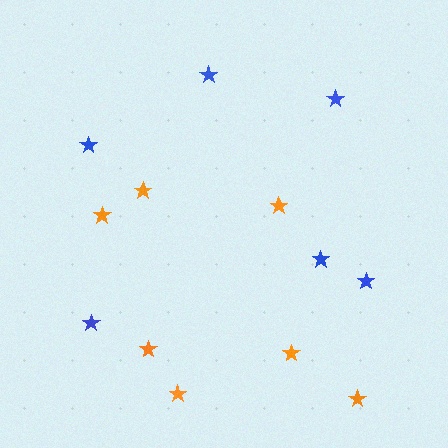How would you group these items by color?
There are 2 groups: one group of blue stars (6) and one group of orange stars (7).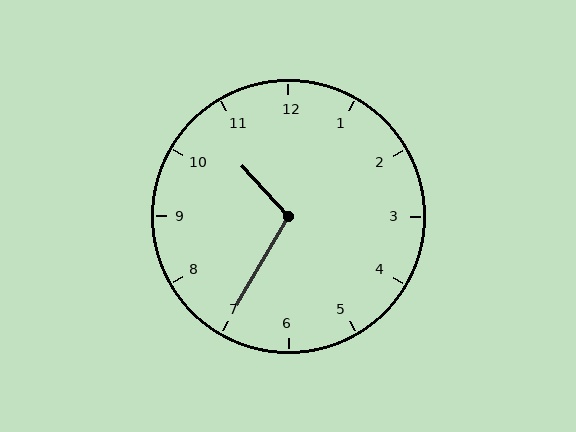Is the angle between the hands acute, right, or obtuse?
It is obtuse.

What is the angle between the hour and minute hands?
Approximately 108 degrees.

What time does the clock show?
10:35.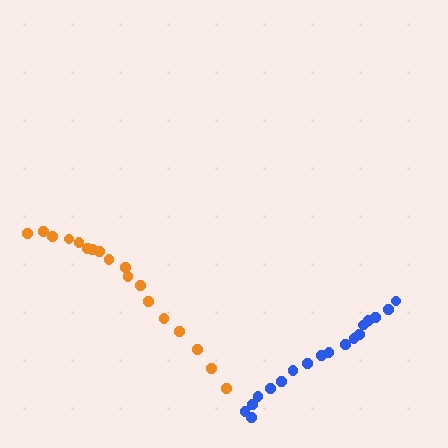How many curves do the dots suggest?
There are 2 distinct paths.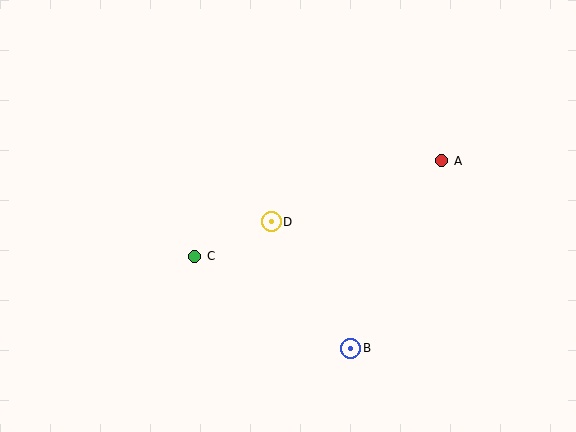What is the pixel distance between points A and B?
The distance between A and B is 209 pixels.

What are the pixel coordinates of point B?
Point B is at (351, 348).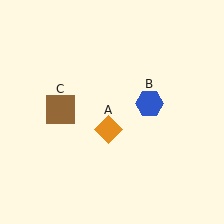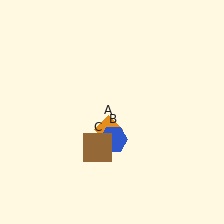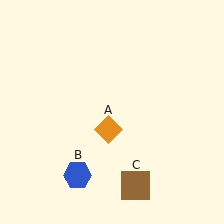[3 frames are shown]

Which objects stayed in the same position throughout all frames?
Orange diamond (object A) remained stationary.